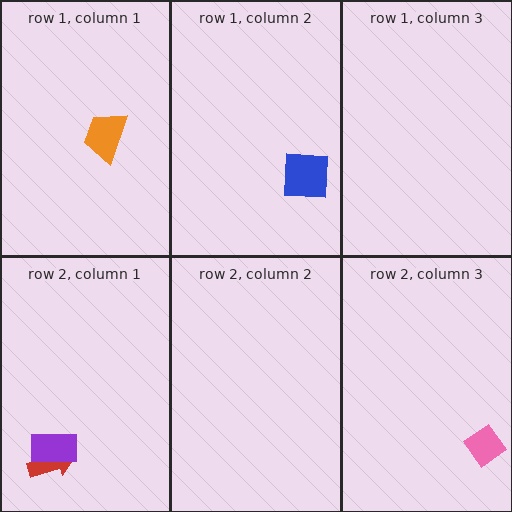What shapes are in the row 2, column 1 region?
The red arrow, the purple rectangle.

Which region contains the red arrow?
The row 2, column 1 region.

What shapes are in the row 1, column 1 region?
The orange trapezoid.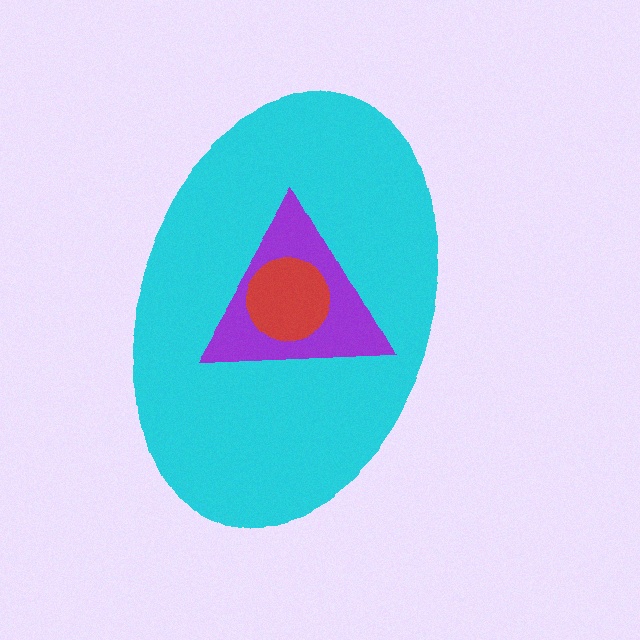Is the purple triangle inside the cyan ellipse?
Yes.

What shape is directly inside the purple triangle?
The red circle.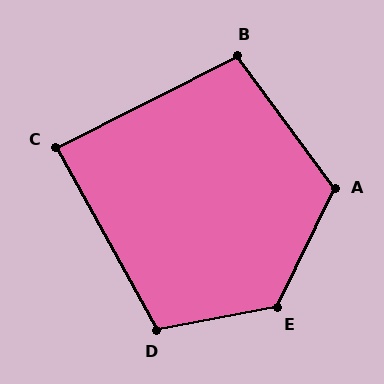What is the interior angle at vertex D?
Approximately 108 degrees (obtuse).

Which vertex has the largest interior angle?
E, at approximately 127 degrees.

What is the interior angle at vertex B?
Approximately 100 degrees (obtuse).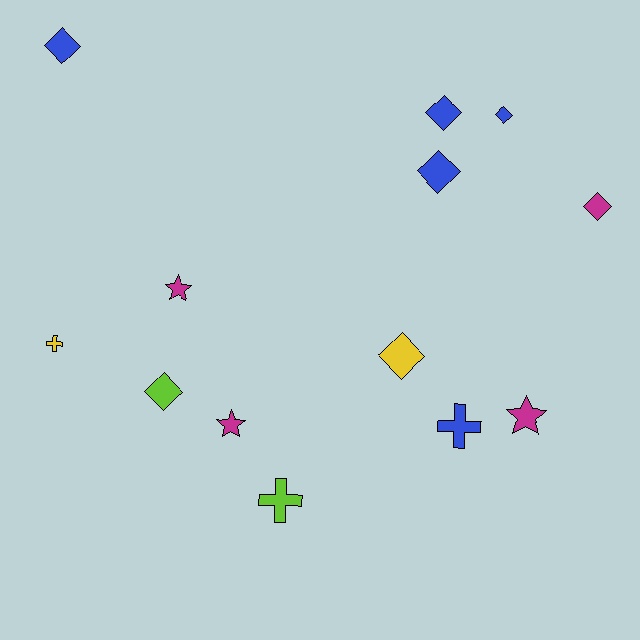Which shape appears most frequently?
Diamond, with 7 objects.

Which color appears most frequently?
Blue, with 5 objects.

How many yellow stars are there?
There are no yellow stars.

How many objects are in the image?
There are 13 objects.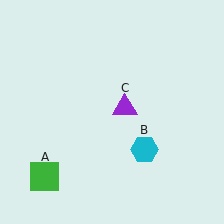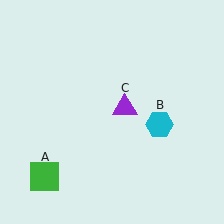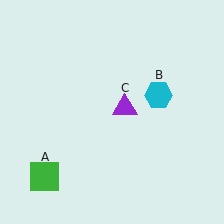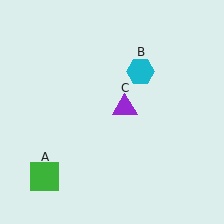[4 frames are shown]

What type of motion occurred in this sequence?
The cyan hexagon (object B) rotated counterclockwise around the center of the scene.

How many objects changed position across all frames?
1 object changed position: cyan hexagon (object B).